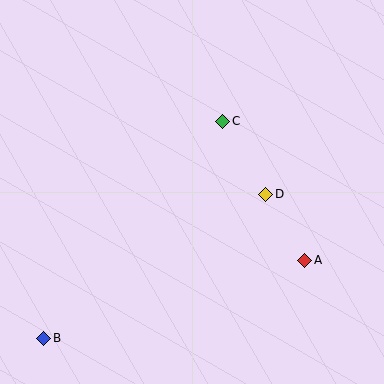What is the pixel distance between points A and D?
The distance between A and D is 77 pixels.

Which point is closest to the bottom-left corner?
Point B is closest to the bottom-left corner.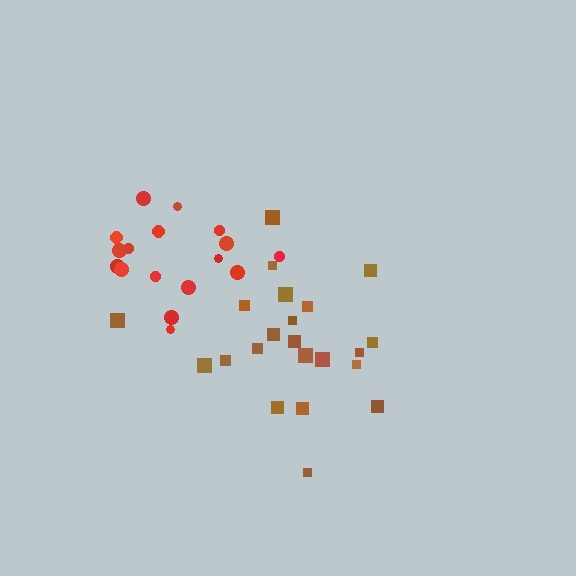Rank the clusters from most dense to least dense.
red, brown.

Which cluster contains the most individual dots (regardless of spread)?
Brown (22).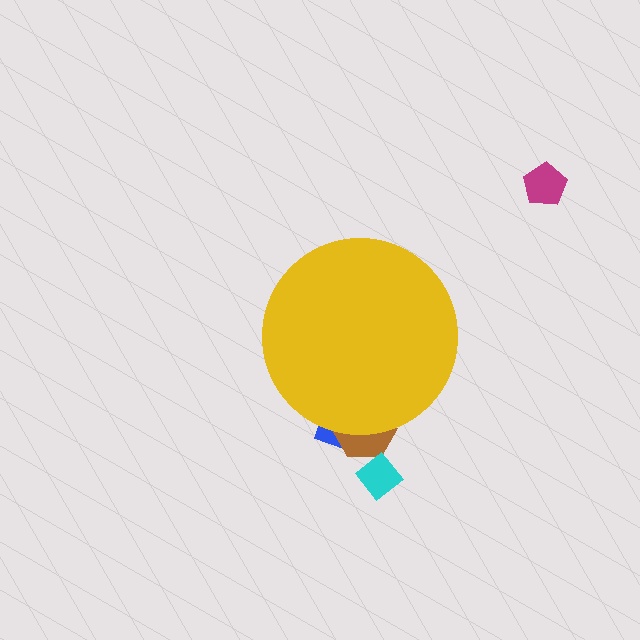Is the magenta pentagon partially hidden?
No, the magenta pentagon is fully visible.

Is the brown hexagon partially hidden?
Yes, the brown hexagon is partially hidden behind the yellow circle.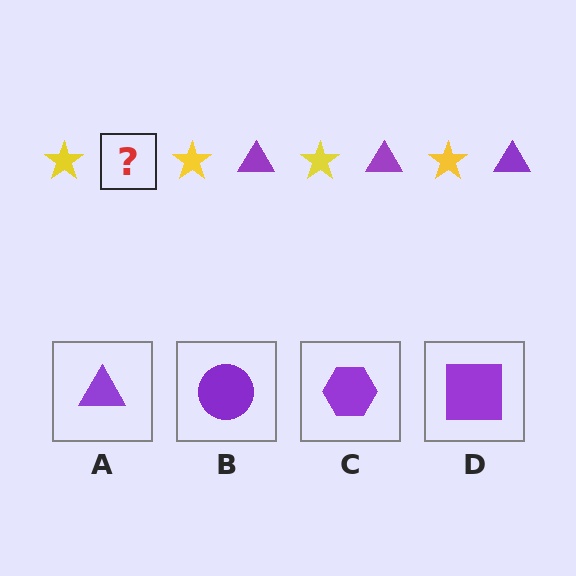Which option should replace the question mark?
Option A.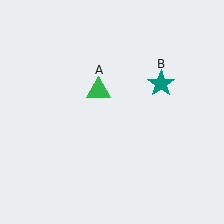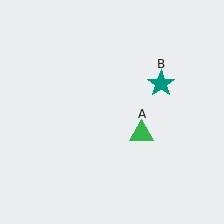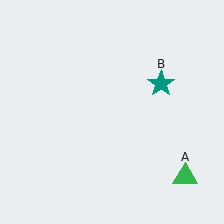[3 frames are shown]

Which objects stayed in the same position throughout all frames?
Teal star (object B) remained stationary.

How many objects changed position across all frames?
1 object changed position: green triangle (object A).